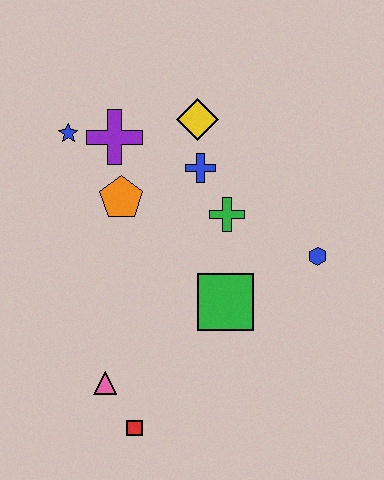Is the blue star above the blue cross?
Yes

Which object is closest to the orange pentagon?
The purple cross is closest to the orange pentagon.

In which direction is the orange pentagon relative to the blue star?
The orange pentagon is below the blue star.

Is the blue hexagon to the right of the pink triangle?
Yes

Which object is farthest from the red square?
The yellow diamond is farthest from the red square.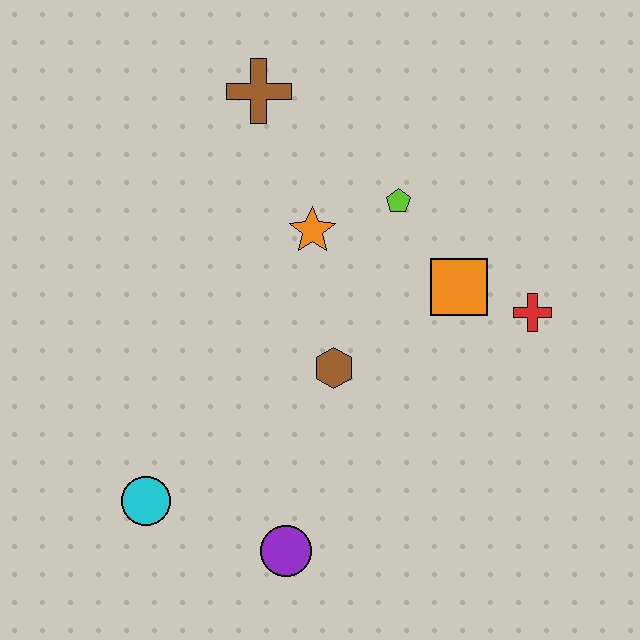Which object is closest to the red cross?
The orange square is closest to the red cross.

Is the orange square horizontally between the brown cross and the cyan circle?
No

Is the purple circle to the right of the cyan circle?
Yes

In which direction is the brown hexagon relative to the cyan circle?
The brown hexagon is to the right of the cyan circle.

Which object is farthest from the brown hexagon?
The brown cross is farthest from the brown hexagon.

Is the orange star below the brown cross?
Yes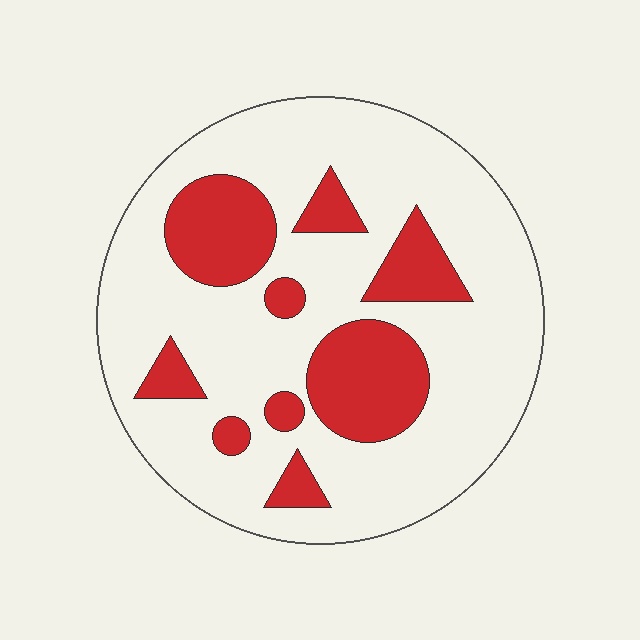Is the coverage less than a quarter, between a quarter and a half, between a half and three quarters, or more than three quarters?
Less than a quarter.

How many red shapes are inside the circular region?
9.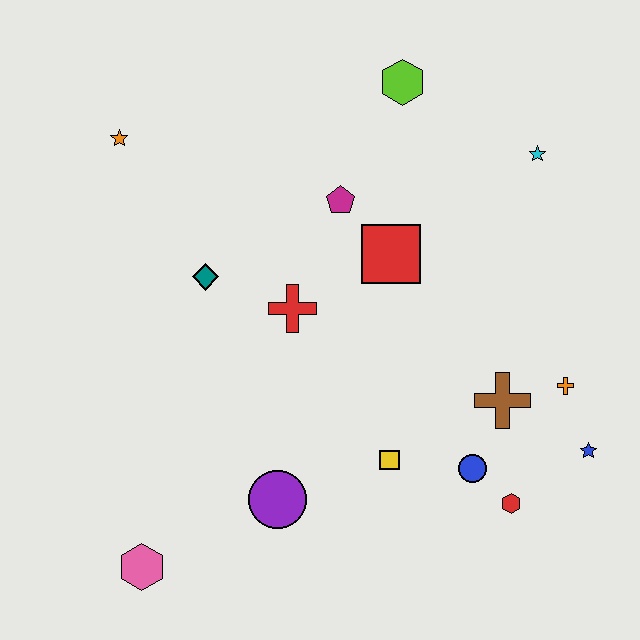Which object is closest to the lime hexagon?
The magenta pentagon is closest to the lime hexagon.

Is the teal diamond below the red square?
Yes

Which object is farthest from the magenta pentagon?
The pink hexagon is farthest from the magenta pentagon.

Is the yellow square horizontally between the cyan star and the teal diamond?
Yes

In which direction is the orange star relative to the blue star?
The orange star is to the left of the blue star.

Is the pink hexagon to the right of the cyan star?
No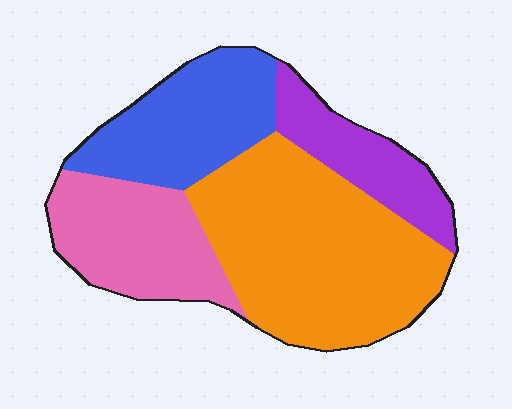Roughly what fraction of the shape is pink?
Pink takes up between a sixth and a third of the shape.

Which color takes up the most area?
Orange, at roughly 45%.